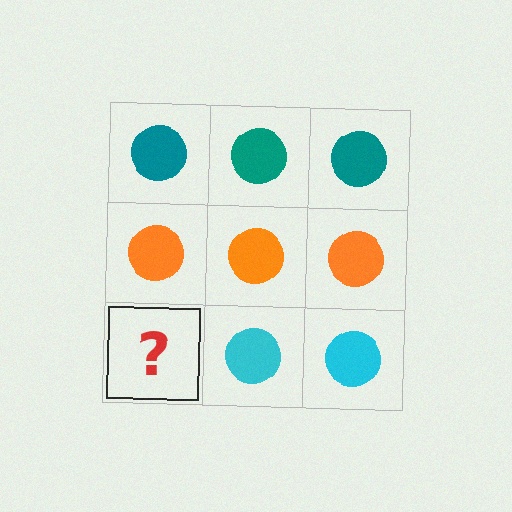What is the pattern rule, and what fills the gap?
The rule is that each row has a consistent color. The gap should be filled with a cyan circle.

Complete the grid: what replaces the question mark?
The question mark should be replaced with a cyan circle.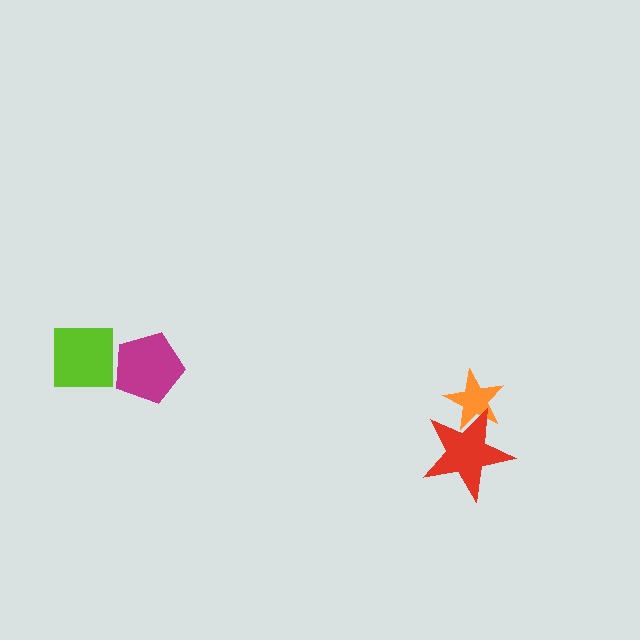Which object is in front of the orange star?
The red star is in front of the orange star.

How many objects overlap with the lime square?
0 objects overlap with the lime square.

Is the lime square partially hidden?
No, no other shape covers it.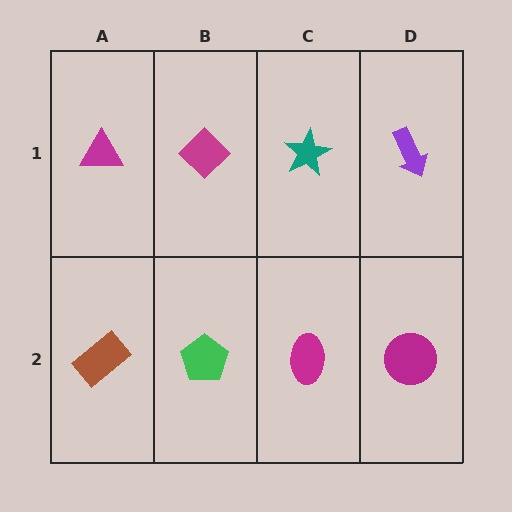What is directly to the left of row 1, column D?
A teal star.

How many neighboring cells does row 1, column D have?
2.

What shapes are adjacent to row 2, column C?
A teal star (row 1, column C), a green pentagon (row 2, column B), a magenta circle (row 2, column D).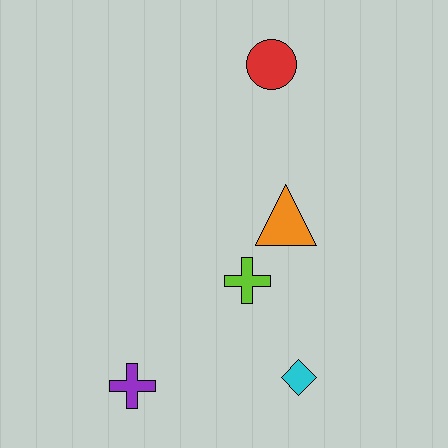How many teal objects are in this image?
There are no teal objects.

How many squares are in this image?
There are no squares.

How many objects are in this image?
There are 5 objects.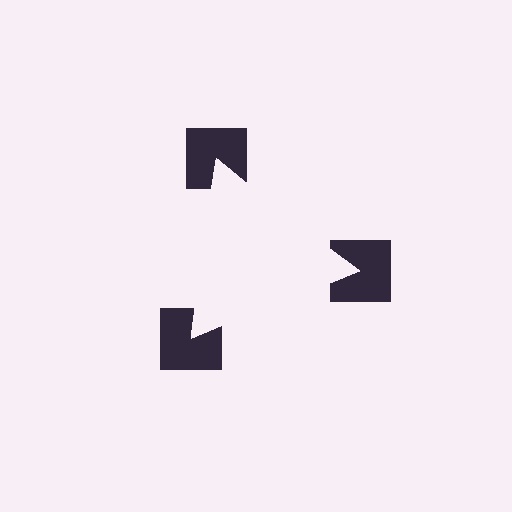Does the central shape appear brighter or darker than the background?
It typically appears slightly brighter than the background, even though no actual brightness change is drawn.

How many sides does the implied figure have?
3 sides.